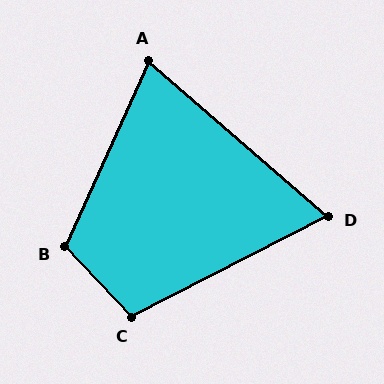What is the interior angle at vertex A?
Approximately 73 degrees (acute).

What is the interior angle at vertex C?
Approximately 107 degrees (obtuse).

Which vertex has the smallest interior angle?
D, at approximately 68 degrees.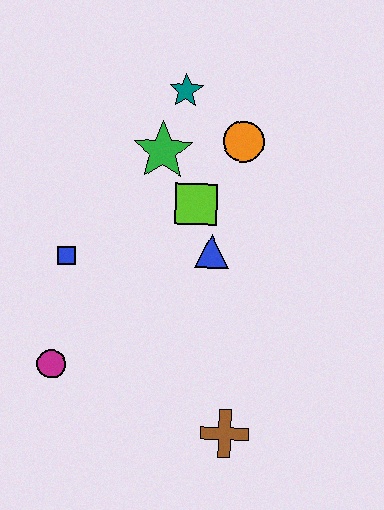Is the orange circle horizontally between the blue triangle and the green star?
No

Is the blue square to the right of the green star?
No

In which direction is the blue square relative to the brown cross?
The blue square is above the brown cross.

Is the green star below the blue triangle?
No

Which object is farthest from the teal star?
The brown cross is farthest from the teal star.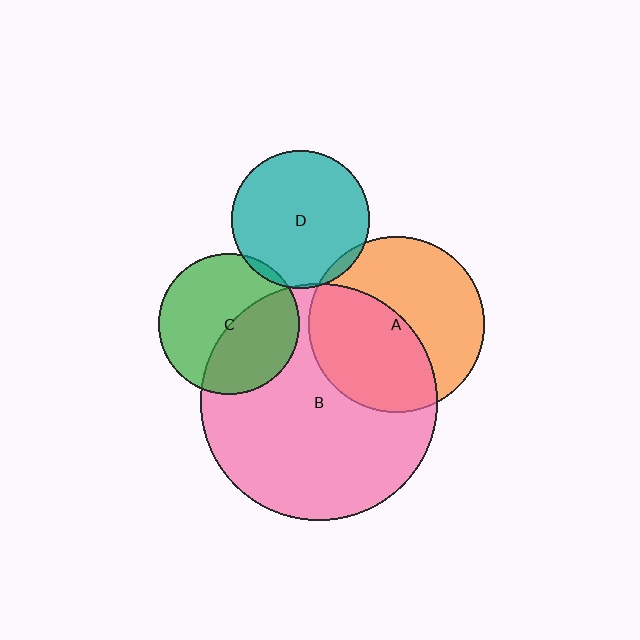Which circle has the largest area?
Circle B (pink).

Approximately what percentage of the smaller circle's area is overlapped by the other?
Approximately 5%.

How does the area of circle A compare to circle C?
Approximately 1.5 times.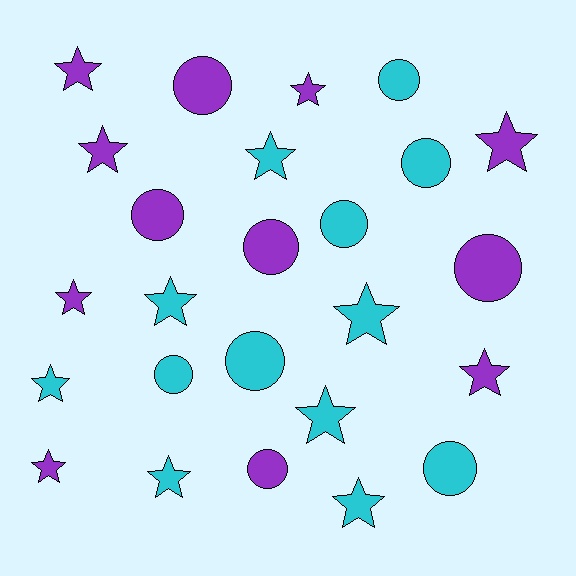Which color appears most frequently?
Cyan, with 13 objects.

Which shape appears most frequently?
Star, with 14 objects.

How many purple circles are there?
There are 5 purple circles.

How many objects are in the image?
There are 25 objects.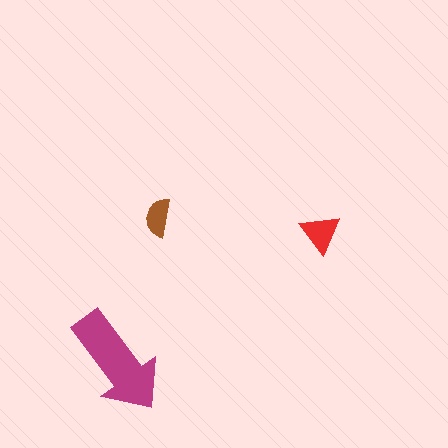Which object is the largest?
The magenta arrow.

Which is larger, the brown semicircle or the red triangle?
The red triangle.